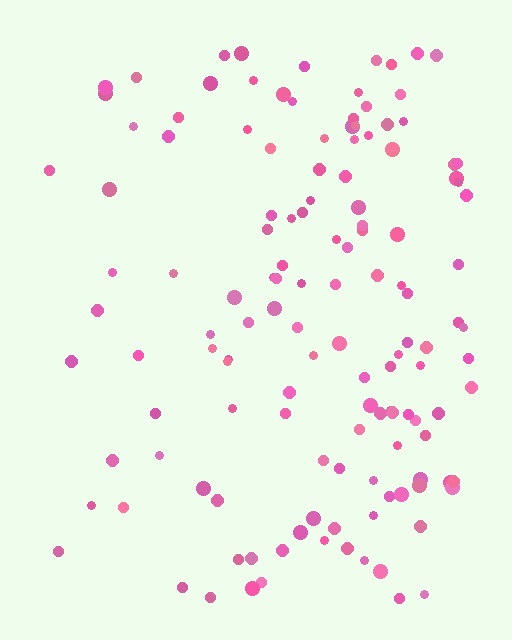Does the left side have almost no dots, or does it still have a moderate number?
Still a moderate number, just noticeably fewer than the right.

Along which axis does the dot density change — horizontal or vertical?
Horizontal.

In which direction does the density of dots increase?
From left to right, with the right side densest.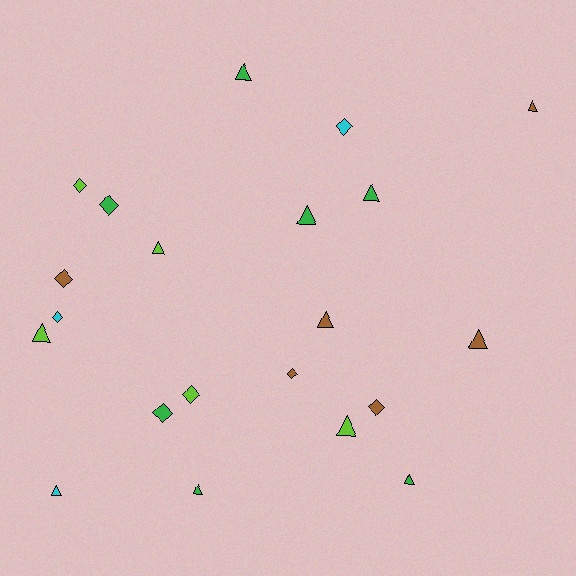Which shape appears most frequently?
Triangle, with 12 objects.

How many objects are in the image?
There are 21 objects.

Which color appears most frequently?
Green, with 7 objects.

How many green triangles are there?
There are 5 green triangles.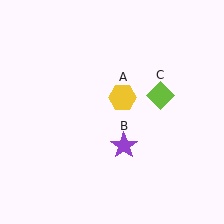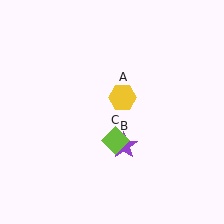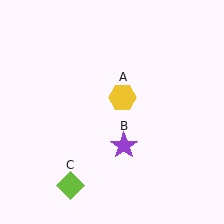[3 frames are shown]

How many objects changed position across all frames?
1 object changed position: lime diamond (object C).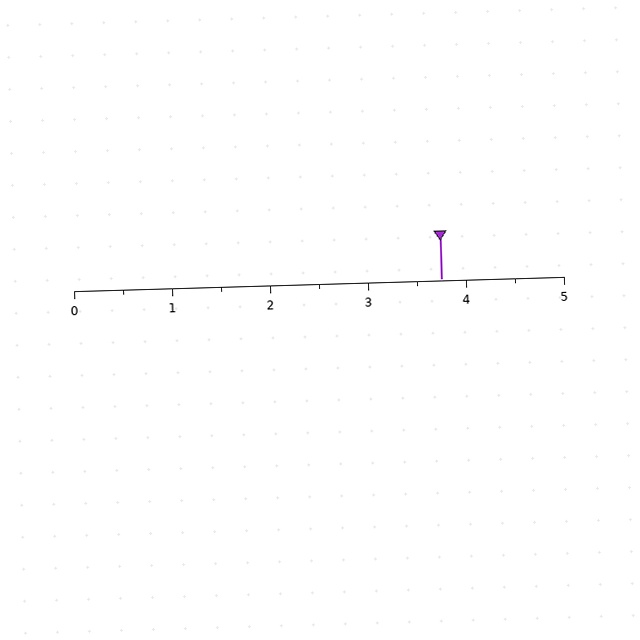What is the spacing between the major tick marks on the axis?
The major ticks are spaced 1 apart.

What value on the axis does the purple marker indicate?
The marker indicates approximately 3.8.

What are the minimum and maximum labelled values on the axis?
The axis runs from 0 to 5.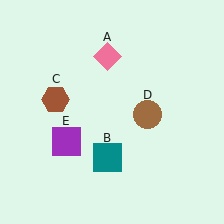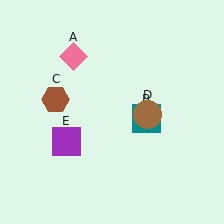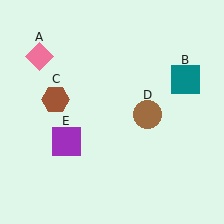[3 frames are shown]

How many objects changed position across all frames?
2 objects changed position: pink diamond (object A), teal square (object B).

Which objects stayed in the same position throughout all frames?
Brown hexagon (object C) and brown circle (object D) and purple square (object E) remained stationary.